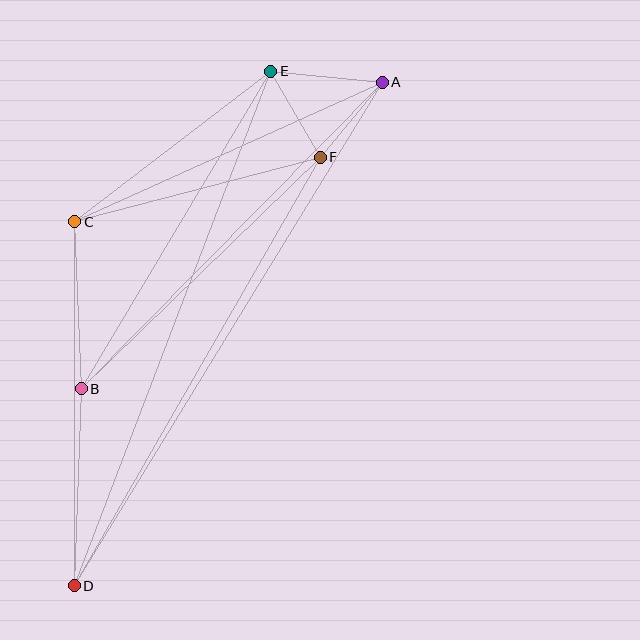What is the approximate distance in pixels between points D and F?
The distance between D and F is approximately 494 pixels.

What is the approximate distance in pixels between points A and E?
The distance between A and E is approximately 112 pixels.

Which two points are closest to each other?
Points A and F are closest to each other.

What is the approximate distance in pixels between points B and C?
The distance between B and C is approximately 167 pixels.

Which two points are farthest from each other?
Points A and D are farthest from each other.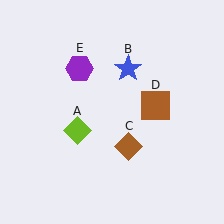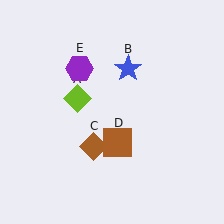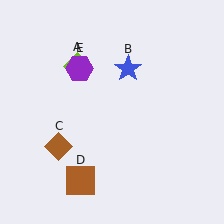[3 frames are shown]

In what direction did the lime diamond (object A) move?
The lime diamond (object A) moved up.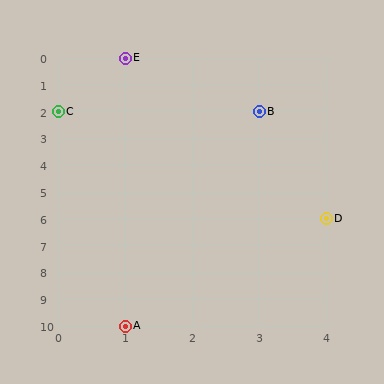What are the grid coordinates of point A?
Point A is at grid coordinates (1, 10).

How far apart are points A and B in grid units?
Points A and B are 2 columns and 8 rows apart (about 8.2 grid units diagonally).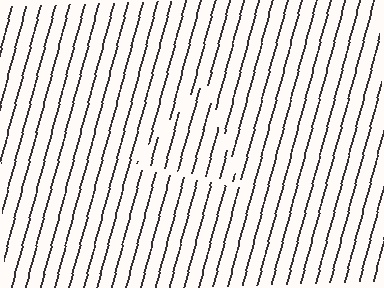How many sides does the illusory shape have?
3 sides — the line-ends trace a triangle.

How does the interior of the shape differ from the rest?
The interior of the shape contains the same grating, shifted by half a period — the contour is defined by the phase discontinuity where line-ends from the inner and outer gratings abut.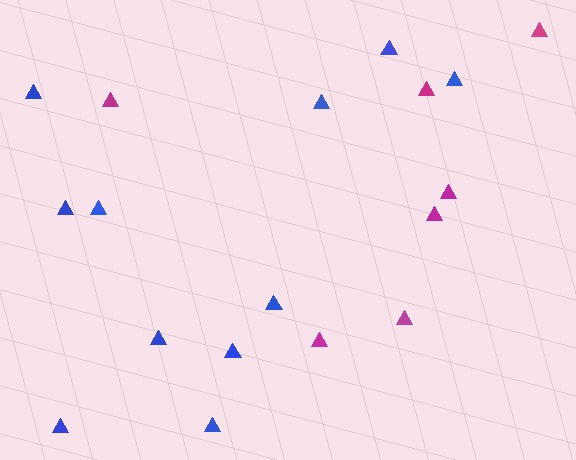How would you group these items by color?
There are 2 groups: one group of magenta triangles (7) and one group of blue triangles (11).